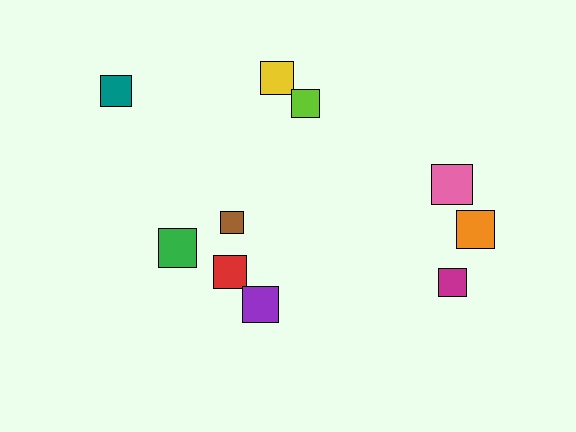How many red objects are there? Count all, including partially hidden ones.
There is 1 red object.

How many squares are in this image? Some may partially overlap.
There are 10 squares.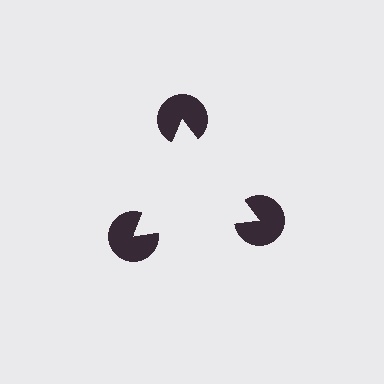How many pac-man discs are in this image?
There are 3 — one at each vertex of the illusory triangle.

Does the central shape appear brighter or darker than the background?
It typically appears slightly brighter than the background, even though no actual brightness change is drawn.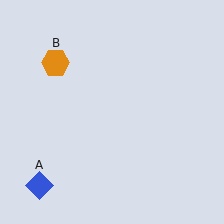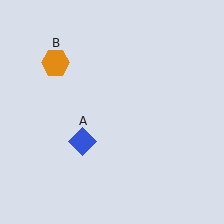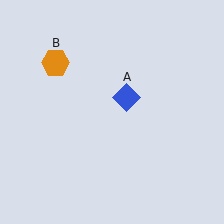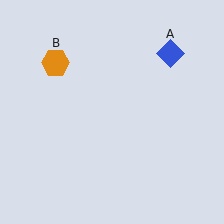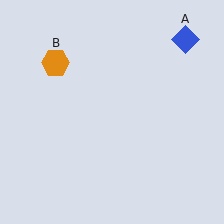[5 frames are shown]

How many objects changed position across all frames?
1 object changed position: blue diamond (object A).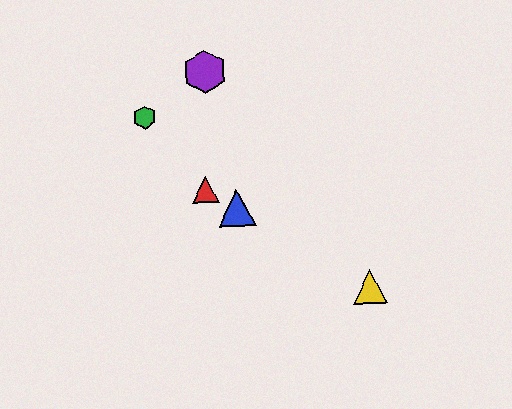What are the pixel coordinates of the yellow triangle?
The yellow triangle is at (371, 286).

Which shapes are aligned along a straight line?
The red triangle, the blue triangle, the yellow triangle are aligned along a straight line.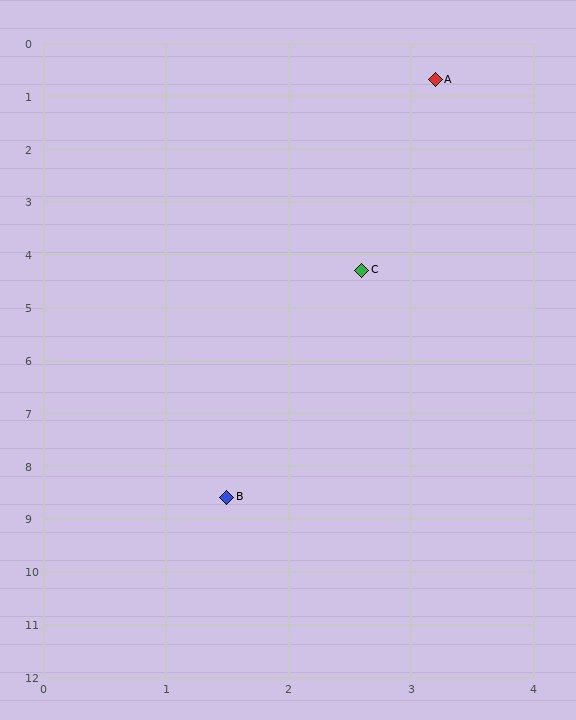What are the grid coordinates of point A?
Point A is at approximately (3.2, 0.7).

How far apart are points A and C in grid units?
Points A and C are about 3.6 grid units apart.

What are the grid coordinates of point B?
Point B is at approximately (1.5, 8.6).